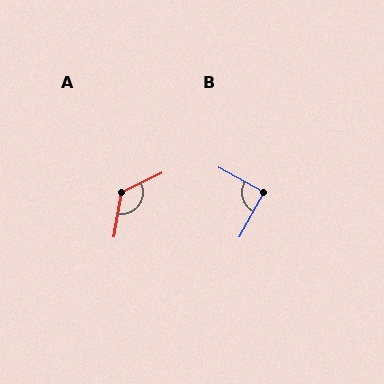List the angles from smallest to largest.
B (90°), A (125°).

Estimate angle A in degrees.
Approximately 125 degrees.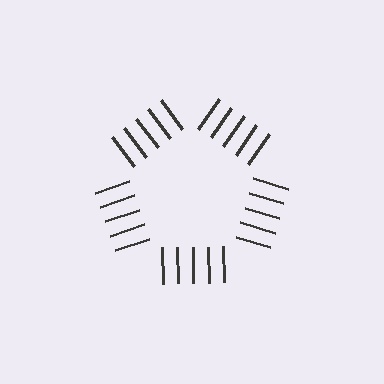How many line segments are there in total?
25 — 5 along each of the 5 edges.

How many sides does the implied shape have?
5 sides — the line-ends trace a pentagon.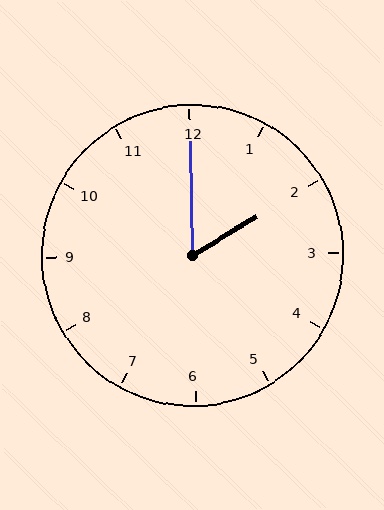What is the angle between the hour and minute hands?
Approximately 60 degrees.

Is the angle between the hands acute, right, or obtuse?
It is acute.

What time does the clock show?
2:00.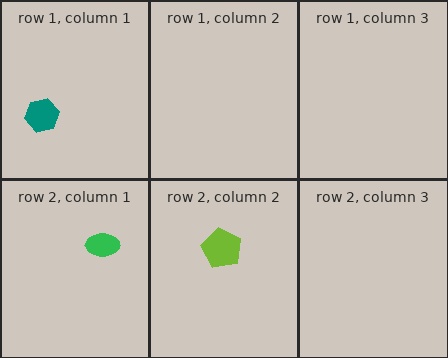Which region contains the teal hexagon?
The row 1, column 1 region.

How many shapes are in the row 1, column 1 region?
1.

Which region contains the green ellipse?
The row 2, column 1 region.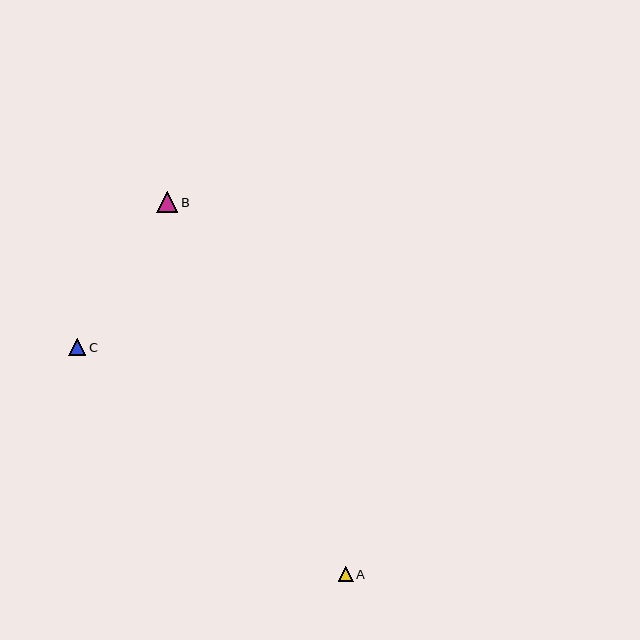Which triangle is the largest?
Triangle B is the largest with a size of approximately 22 pixels.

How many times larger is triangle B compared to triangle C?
Triangle B is approximately 1.2 times the size of triangle C.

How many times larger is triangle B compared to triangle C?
Triangle B is approximately 1.2 times the size of triangle C.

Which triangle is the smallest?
Triangle A is the smallest with a size of approximately 15 pixels.